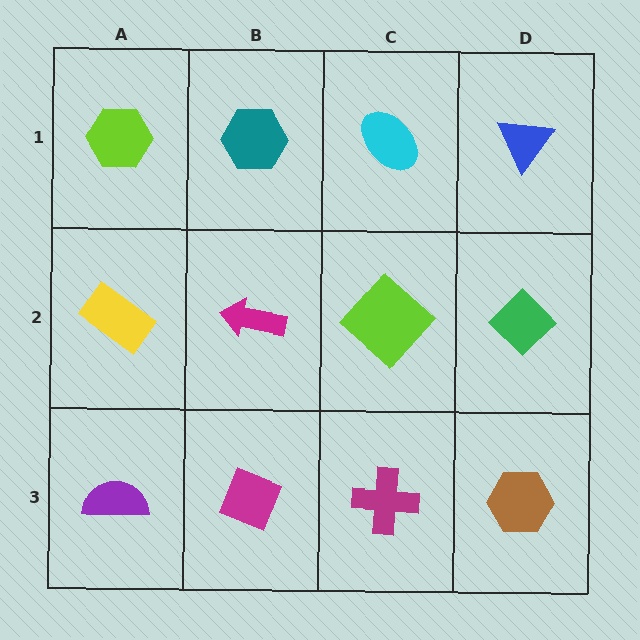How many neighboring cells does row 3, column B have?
3.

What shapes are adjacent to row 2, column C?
A cyan ellipse (row 1, column C), a magenta cross (row 3, column C), a magenta arrow (row 2, column B), a green diamond (row 2, column D).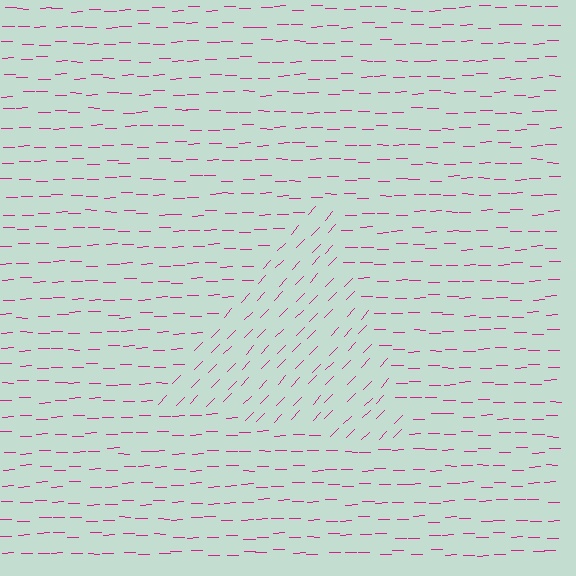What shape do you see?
I see a triangle.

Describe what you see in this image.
The image is filled with small magenta line segments. A triangle region in the image has lines oriented differently from the surrounding lines, creating a visible texture boundary.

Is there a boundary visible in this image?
Yes, there is a texture boundary formed by a change in line orientation.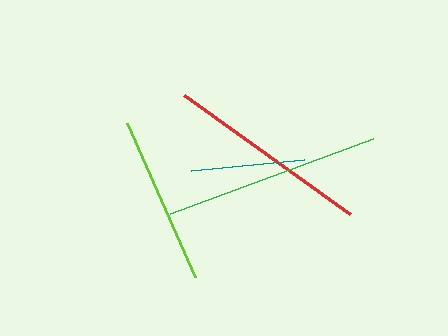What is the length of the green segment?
The green segment is approximately 216 pixels long.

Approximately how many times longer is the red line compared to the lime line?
The red line is approximately 1.2 times the length of the lime line.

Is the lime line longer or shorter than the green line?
The green line is longer than the lime line.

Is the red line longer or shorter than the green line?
The green line is longer than the red line.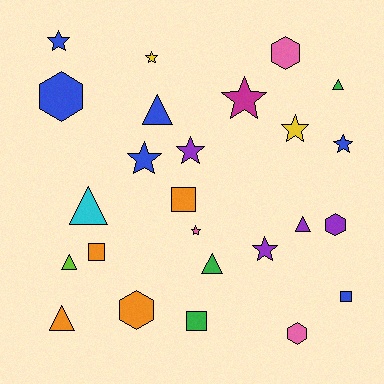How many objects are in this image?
There are 25 objects.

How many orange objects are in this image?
There are 4 orange objects.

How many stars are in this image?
There are 9 stars.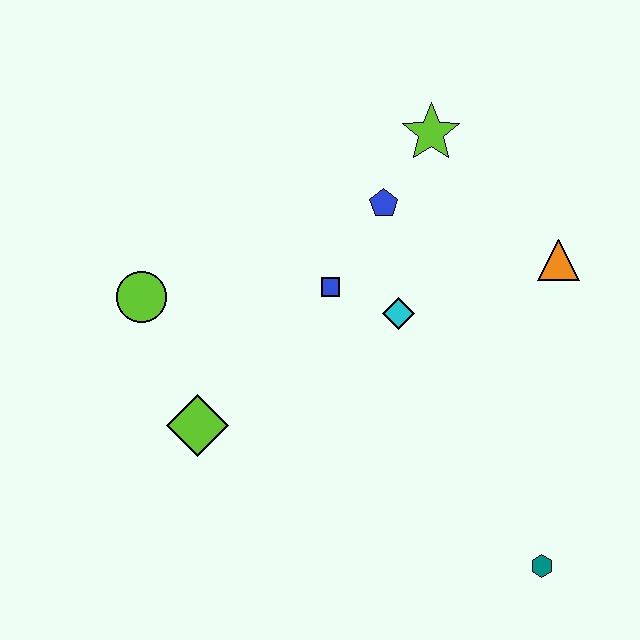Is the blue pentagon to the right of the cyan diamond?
No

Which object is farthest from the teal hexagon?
The lime circle is farthest from the teal hexagon.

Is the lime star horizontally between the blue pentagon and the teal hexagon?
Yes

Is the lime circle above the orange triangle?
No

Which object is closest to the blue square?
The cyan diamond is closest to the blue square.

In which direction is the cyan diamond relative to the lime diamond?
The cyan diamond is to the right of the lime diamond.